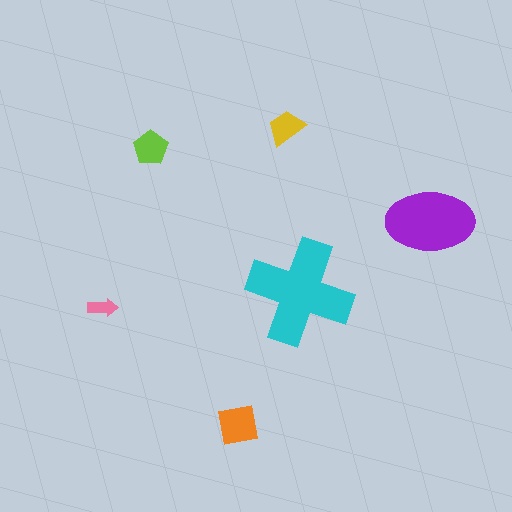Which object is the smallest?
The pink arrow.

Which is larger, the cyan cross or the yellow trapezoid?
The cyan cross.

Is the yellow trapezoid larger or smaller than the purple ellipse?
Smaller.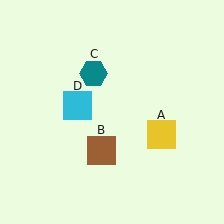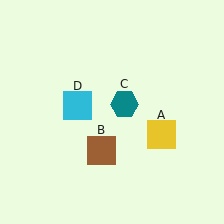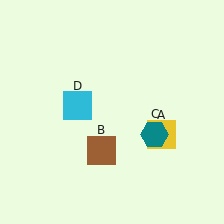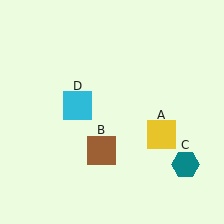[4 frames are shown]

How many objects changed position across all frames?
1 object changed position: teal hexagon (object C).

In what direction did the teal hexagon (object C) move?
The teal hexagon (object C) moved down and to the right.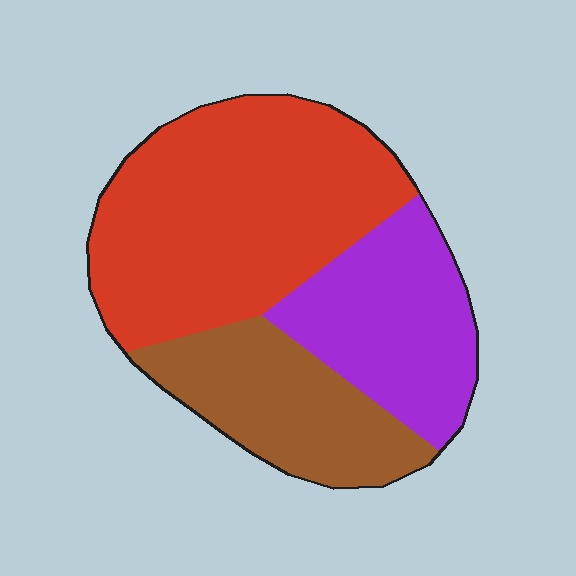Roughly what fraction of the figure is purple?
Purple covers 26% of the figure.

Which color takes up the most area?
Red, at roughly 50%.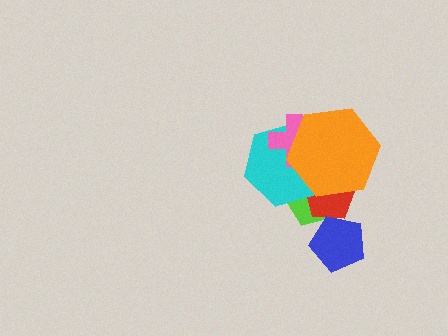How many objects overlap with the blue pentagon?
2 objects overlap with the blue pentagon.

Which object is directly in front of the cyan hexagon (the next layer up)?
The pink cross is directly in front of the cyan hexagon.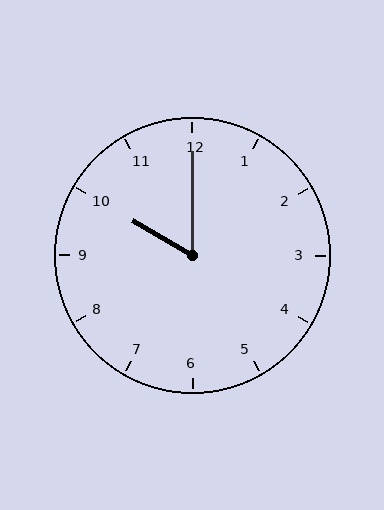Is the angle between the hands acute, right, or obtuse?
It is acute.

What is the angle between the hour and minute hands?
Approximately 60 degrees.